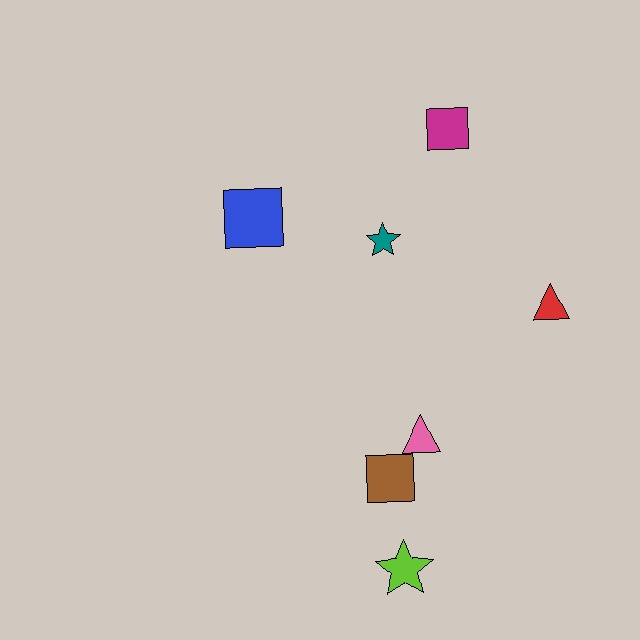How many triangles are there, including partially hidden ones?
There are 2 triangles.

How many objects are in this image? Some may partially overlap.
There are 7 objects.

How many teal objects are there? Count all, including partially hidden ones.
There is 1 teal object.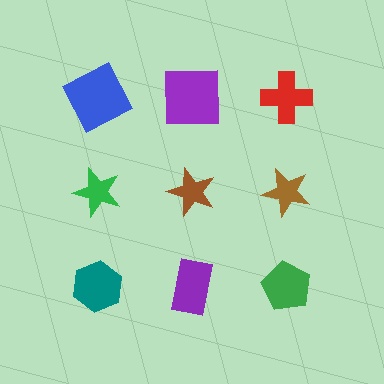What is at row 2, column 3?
A brown star.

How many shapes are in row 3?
3 shapes.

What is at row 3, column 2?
A purple rectangle.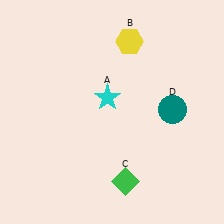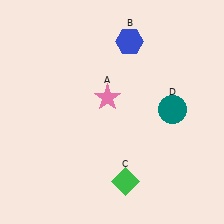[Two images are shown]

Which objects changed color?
A changed from cyan to pink. B changed from yellow to blue.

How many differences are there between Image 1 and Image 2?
There are 2 differences between the two images.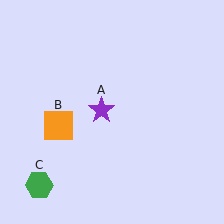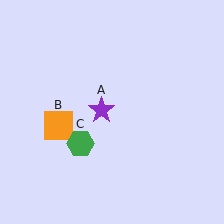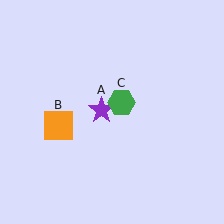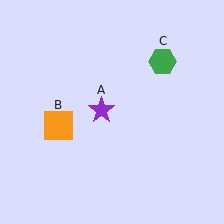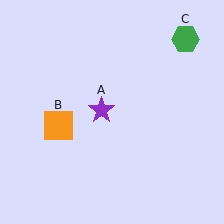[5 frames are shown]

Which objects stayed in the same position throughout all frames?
Purple star (object A) and orange square (object B) remained stationary.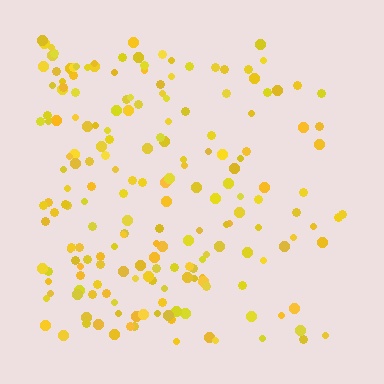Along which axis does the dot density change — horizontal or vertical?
Horizontal.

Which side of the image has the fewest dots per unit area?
The right.